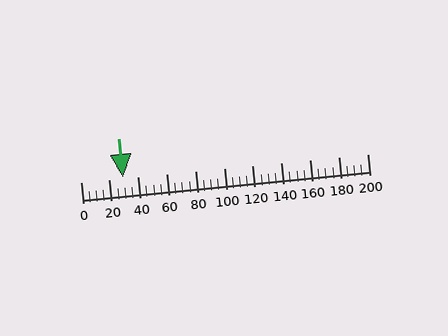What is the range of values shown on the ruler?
The ruler shows values from 0 to 200.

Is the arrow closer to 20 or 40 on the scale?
The arrow is closer to 20.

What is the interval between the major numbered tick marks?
The major tick marks are spaced 20 units apart.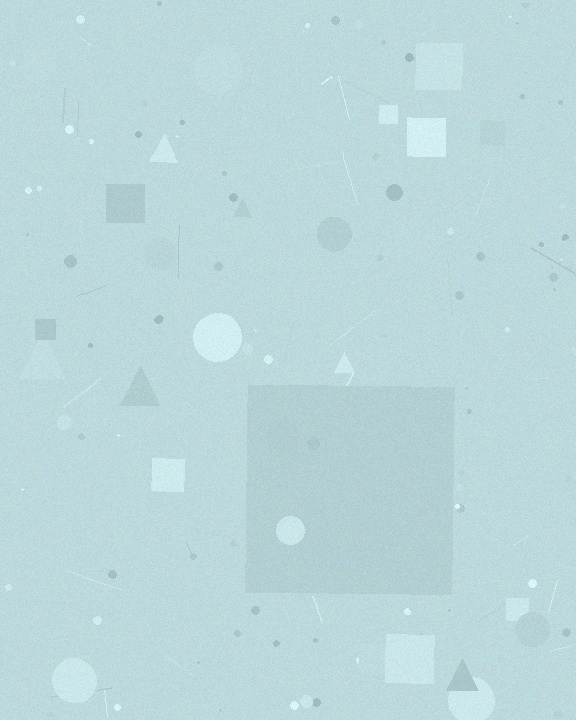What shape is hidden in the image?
A square is hidden in the image.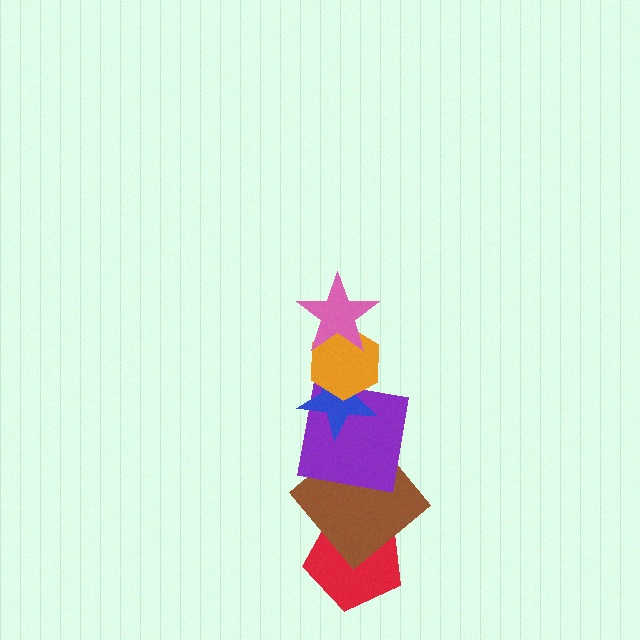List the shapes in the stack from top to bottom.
From top to bottom: the pink star, the orange hexagon, the blue star, the purple square, the brown diamond, the red pentagon.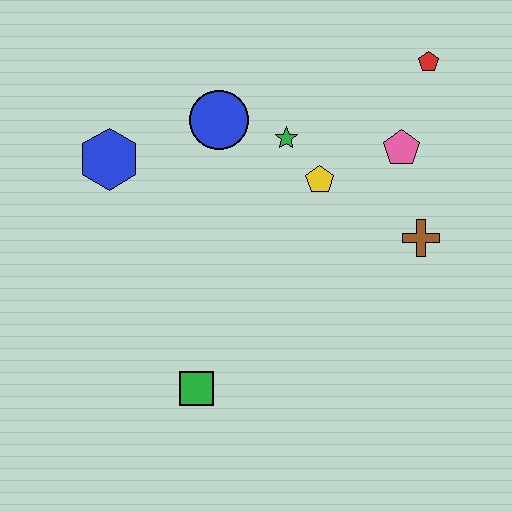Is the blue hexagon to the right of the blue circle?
No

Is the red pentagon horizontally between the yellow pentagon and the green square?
No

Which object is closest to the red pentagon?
The pink pentagon is closest to the red pentagon.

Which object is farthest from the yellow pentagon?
The green square is farthest from the yellow pentagon.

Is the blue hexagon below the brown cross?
No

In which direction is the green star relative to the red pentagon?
The green star is to the left of the red pentagon.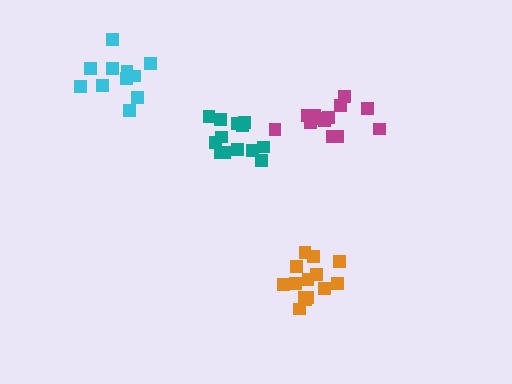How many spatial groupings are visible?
There are 4 spatial groupings.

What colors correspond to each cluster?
The clusters are colored: cyan, magenta, orange, teal.